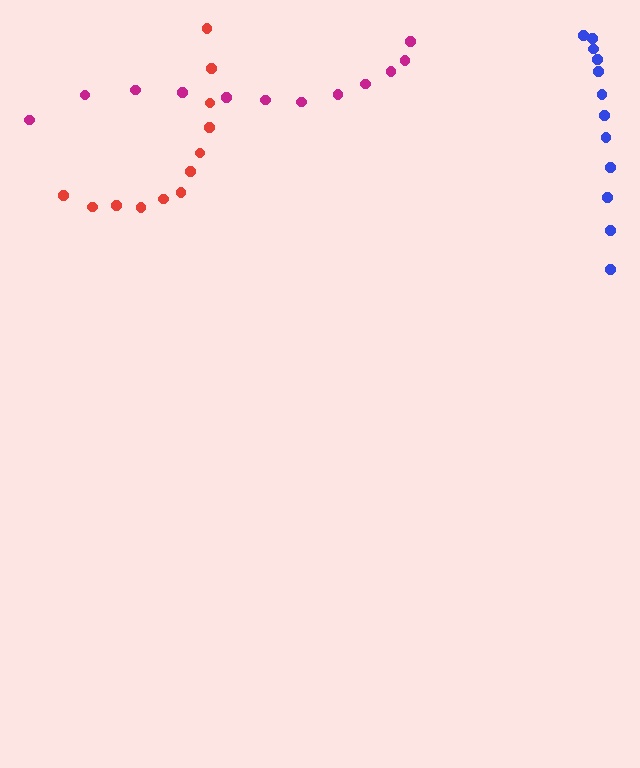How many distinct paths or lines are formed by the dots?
There are 3 distinct paths.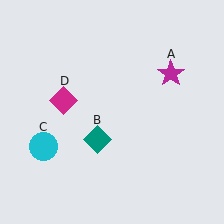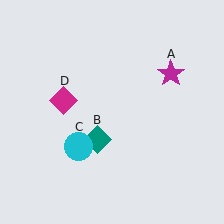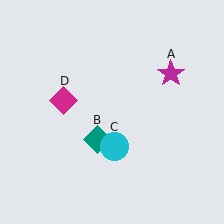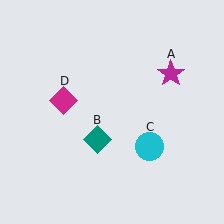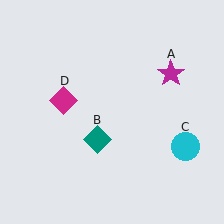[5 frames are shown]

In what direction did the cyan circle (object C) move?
The cyan circle (object C) moved right.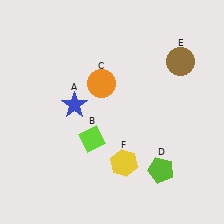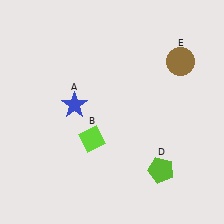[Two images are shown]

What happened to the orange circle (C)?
The orange circle (C) was removed in Image 2. It was in the top-left area of Image 1.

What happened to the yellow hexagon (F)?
The yellow hexagon (F) was removed in Image 2. It was in the bottom-right area of Image 1.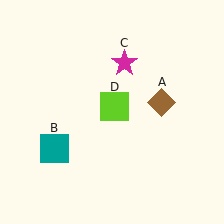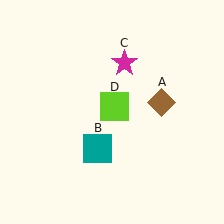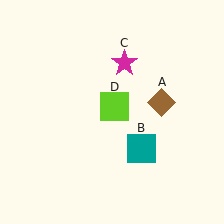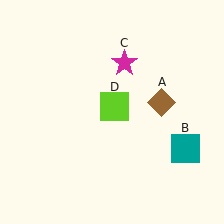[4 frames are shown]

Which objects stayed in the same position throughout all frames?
Brown diamond (object A) and magenta star (object C) and lime square (object D) remained stationary.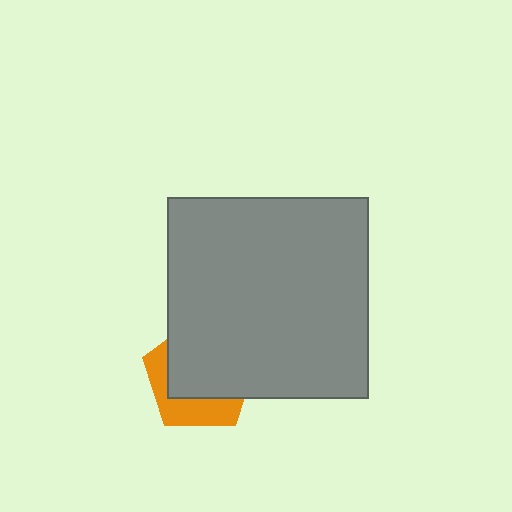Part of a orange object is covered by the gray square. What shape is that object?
It is a pentagon.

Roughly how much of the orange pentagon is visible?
A small part of it is visible (roughly 35%).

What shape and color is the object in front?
The object in front is a gray square.